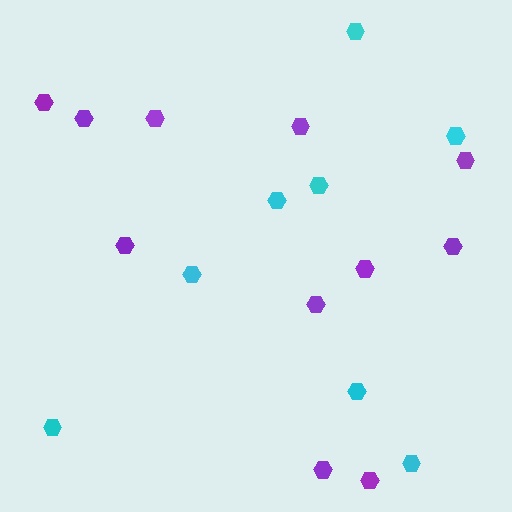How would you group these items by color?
There are 2 groups: one group of purple hexagons (11) and one group of cyan hexagons (8).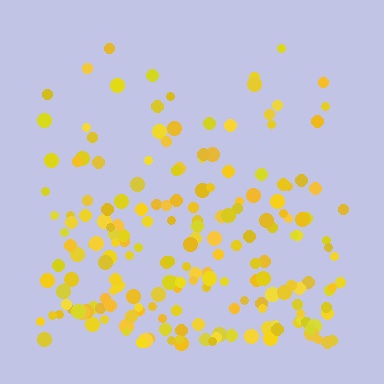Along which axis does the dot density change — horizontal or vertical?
Vertical.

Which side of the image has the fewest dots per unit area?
The top.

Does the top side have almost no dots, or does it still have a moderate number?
Still a moderate number, just noticeably fewer than the bottom.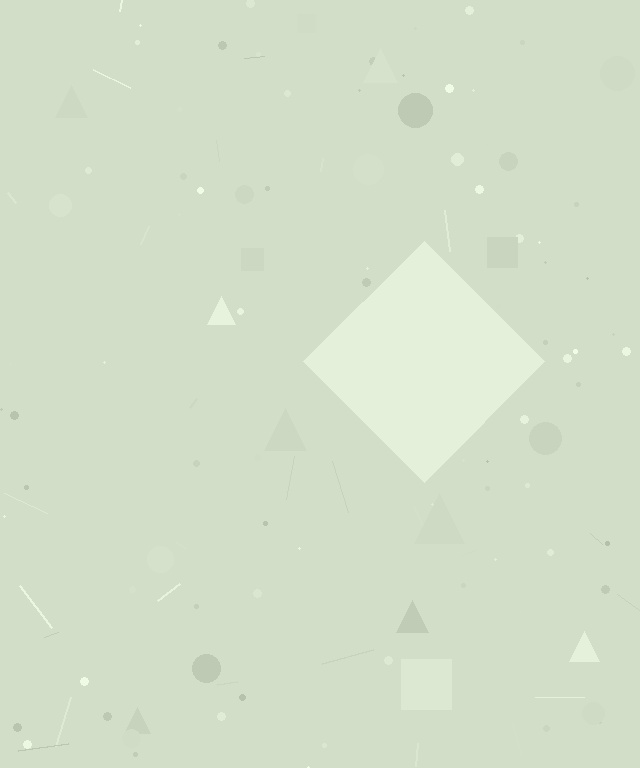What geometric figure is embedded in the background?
A diamond is embedded in the background.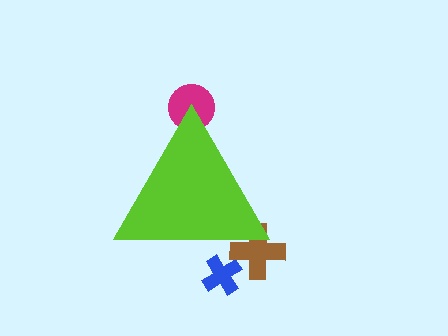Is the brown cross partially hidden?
Yes, the brown cross is partially hidden behind the lime triangle.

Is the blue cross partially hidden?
Yes, the blue cross is partially hidden behind the lime triangle.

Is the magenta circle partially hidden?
Yes, the magenta circle is partially hidden behind the lime triangle.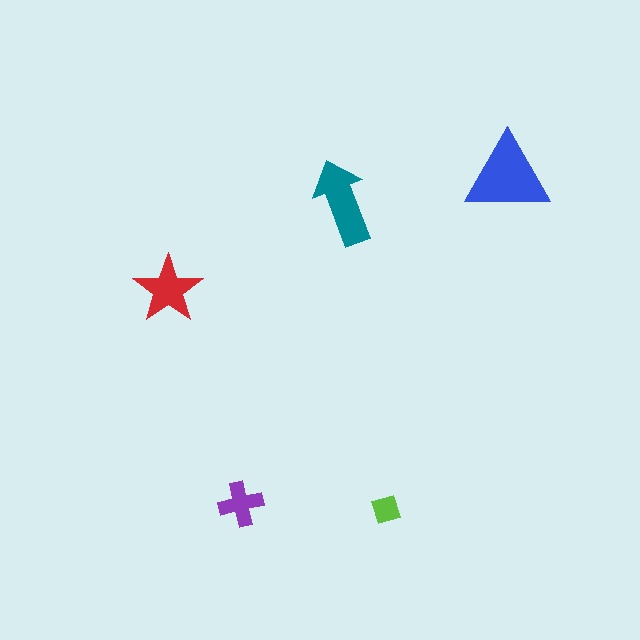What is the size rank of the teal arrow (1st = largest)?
2nd.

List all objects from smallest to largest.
The lime diamond, the purple cross, the red star, the teal arrow, the blue triangle.